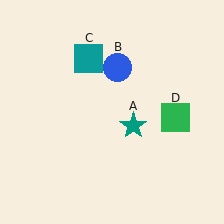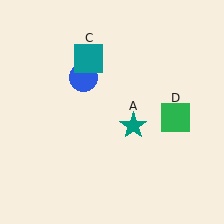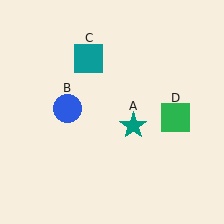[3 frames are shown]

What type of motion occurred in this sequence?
The blue circle (object B) rotated counterclockwise around the center of the scene.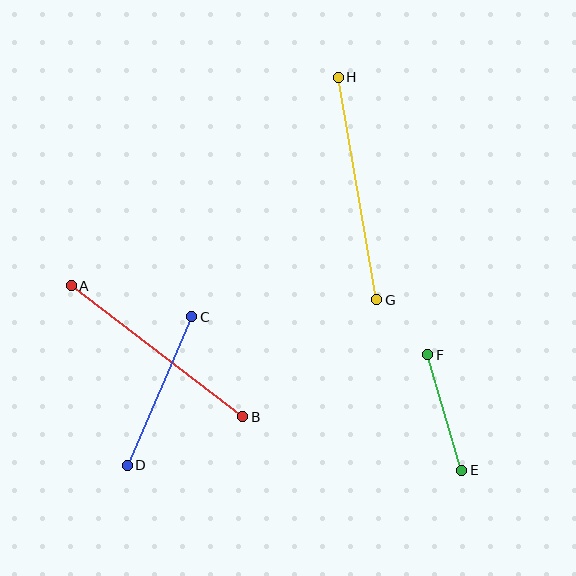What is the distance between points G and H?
The distance is approximately 226 pixels.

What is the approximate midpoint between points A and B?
The midpoint is at approximately (157, 351) pixels.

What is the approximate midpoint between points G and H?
The midpoint is at approximately (357, 189) pixels.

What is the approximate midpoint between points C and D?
The midpoint is at approximately (159, 391) pixels.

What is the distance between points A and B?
The distance is approximately 216 pixels.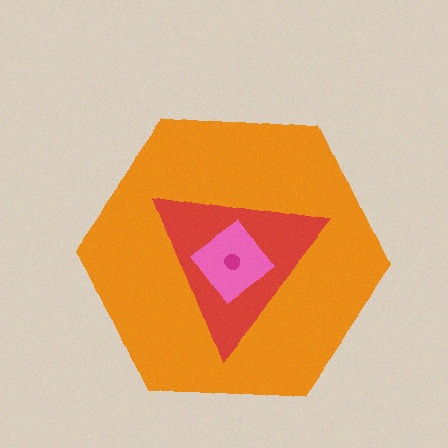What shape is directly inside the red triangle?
The pink diamond.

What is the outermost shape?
The orange hexagon.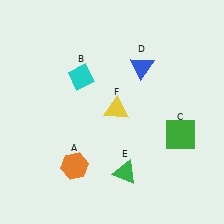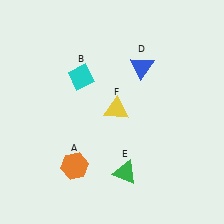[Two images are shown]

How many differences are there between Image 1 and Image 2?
There is 1 difference between the two images.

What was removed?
The green square (C) was removed in Image 2.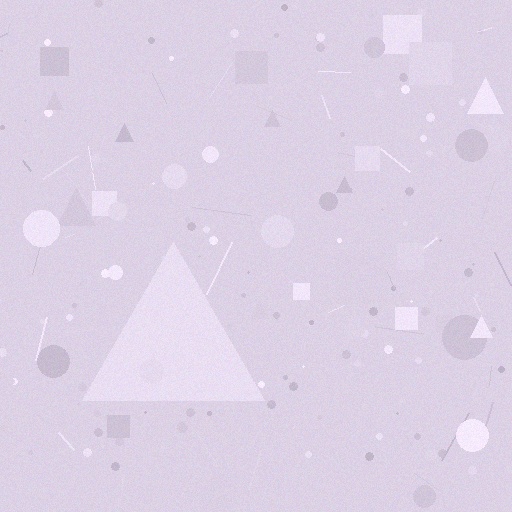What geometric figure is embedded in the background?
A triangle is embedded in the background.